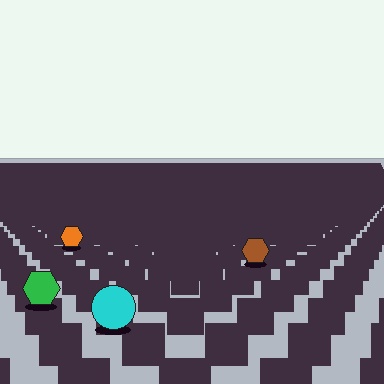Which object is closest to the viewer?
The cyan circle is closest. The texture marks near it are larger and more spread out.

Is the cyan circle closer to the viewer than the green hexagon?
Yes. The cyan circle is closer — you can tell from the texture gradient: the ground texture is coarser near it.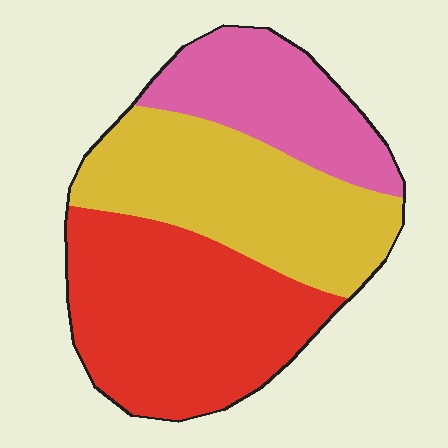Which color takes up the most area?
Red, at roughly 40%.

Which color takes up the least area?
Pink, at roughly 25%.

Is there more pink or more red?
Red.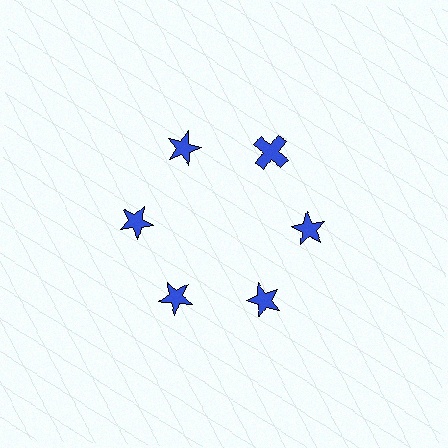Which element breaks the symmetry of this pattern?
The blue cross at roughly the 1 o'clock position breaks the symmetry. All other shapes are blue stars.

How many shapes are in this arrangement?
There are 6 shapes arranged in a ring pattern.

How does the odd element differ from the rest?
It has a different shape: cross instead of star.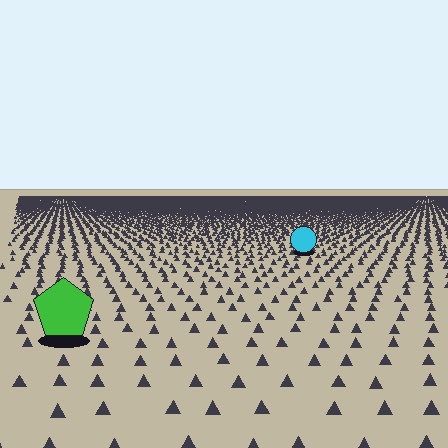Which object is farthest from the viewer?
The cyan circle is farthest from the viewer. It appears smaller and the ground texture around it is denser.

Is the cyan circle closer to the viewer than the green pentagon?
No. The green pentagon is closer — you can tell from the texture gradient: the ground texture is coarser near it.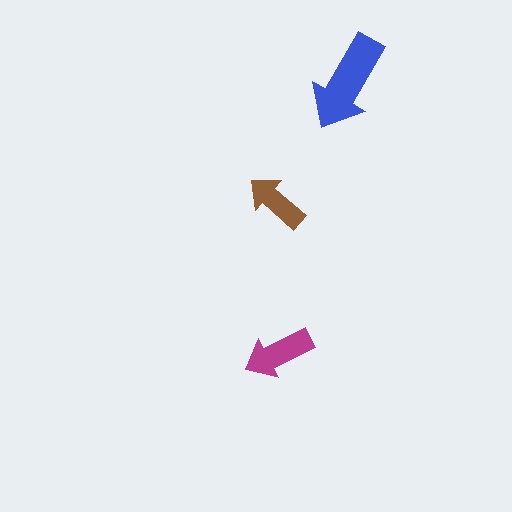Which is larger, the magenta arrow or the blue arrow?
The blue one.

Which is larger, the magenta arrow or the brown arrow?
The magenta one.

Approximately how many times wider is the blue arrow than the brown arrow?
About 1.5 times wider.